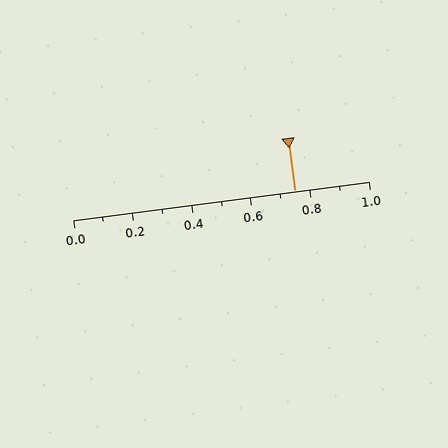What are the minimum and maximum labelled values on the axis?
The axis runs from 0.0 to 1.0.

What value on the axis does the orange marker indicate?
The marker indicates approximately 0.75.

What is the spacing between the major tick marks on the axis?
The major ticks are spaced 0.2 apart.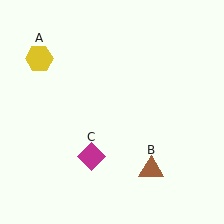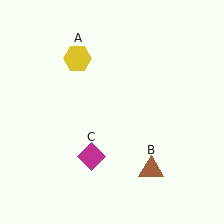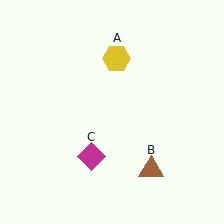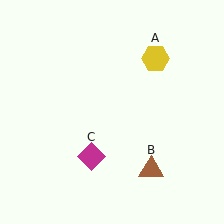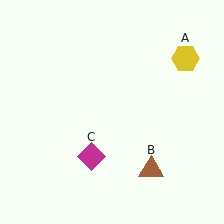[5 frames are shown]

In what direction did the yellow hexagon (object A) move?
The yellow hexagon (object A) moved right.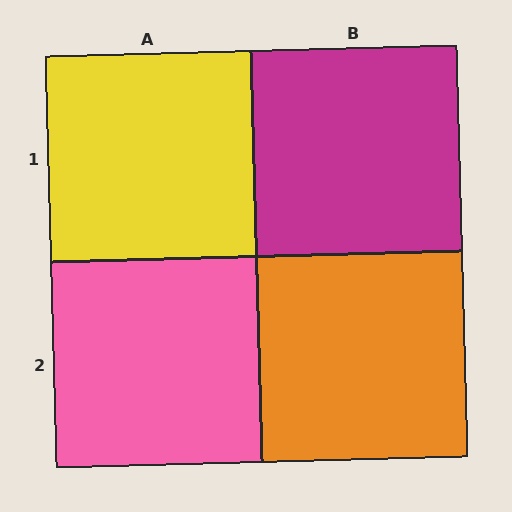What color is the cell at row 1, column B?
Magenta.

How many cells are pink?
1 cell is pink.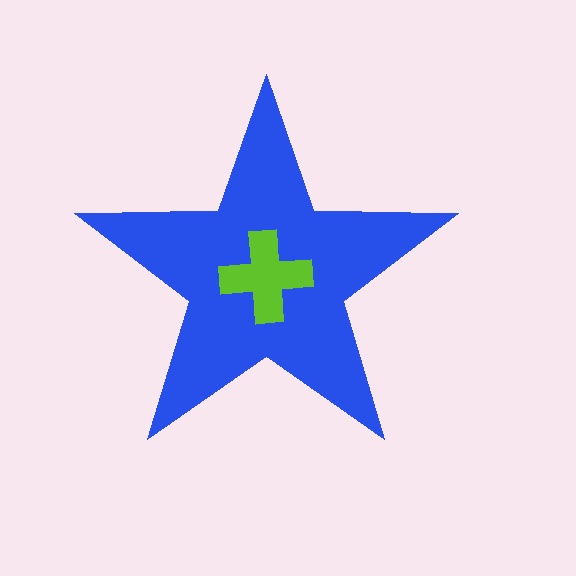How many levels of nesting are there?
2.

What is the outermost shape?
The blue star.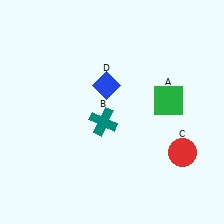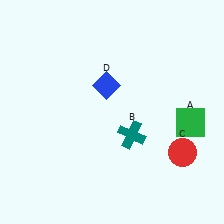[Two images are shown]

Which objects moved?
The objects that moved are: the green square (A), the teal cross (B).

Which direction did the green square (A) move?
The green square (A) moved down.